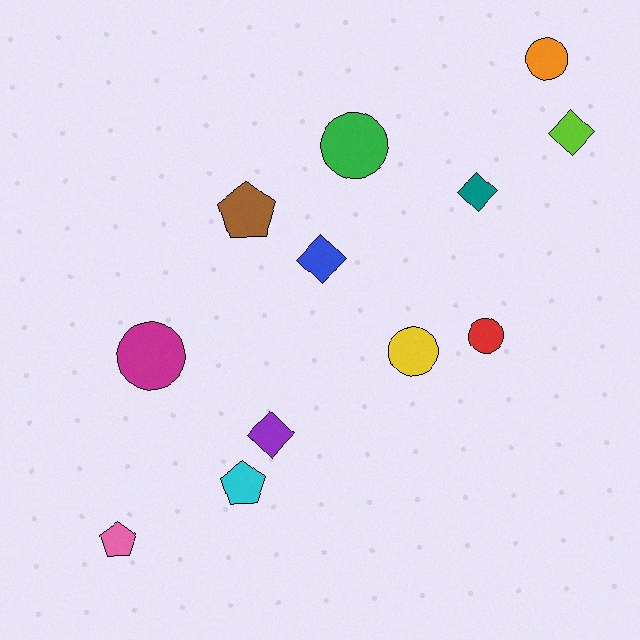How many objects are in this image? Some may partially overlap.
There are 12 objects.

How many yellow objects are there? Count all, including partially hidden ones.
There is 1 yellow object.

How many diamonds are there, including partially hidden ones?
There are 4 diamonds.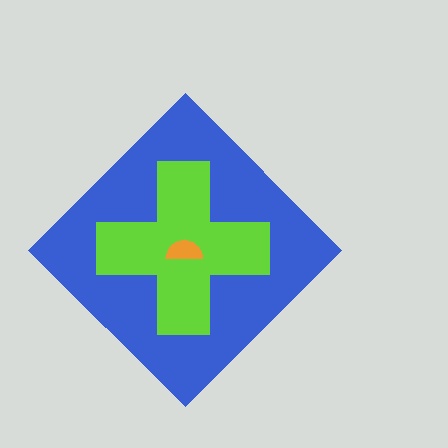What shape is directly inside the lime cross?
The orange semicircle.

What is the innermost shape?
The orange semicircle.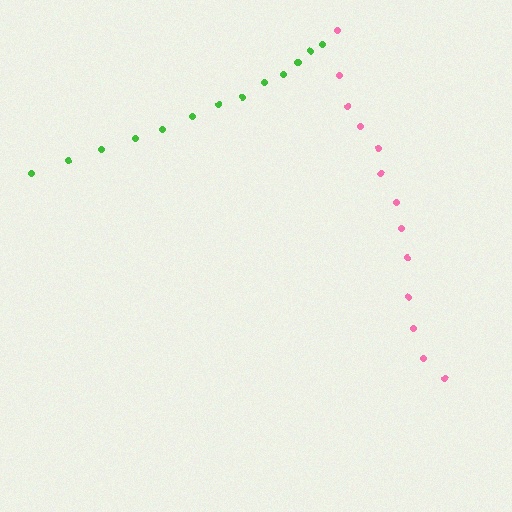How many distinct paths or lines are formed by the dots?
There are 2 distinct paths.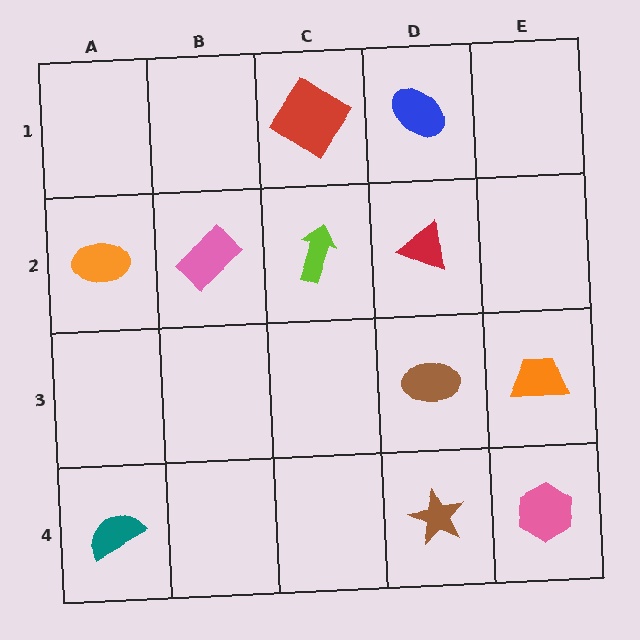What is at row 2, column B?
A pink rectangle.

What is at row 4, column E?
A pink hexagon.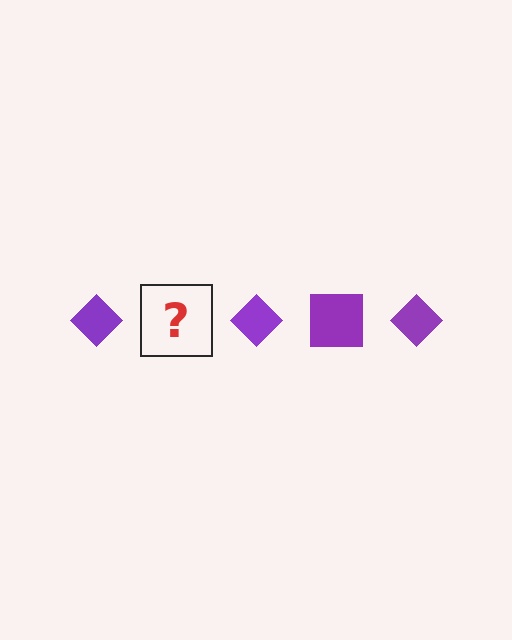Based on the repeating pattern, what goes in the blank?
The blank should be a purple square.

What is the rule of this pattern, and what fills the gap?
The rule is that the pattern cycles through diamond, square shapes in purple. The gap should be filled with a purple square.